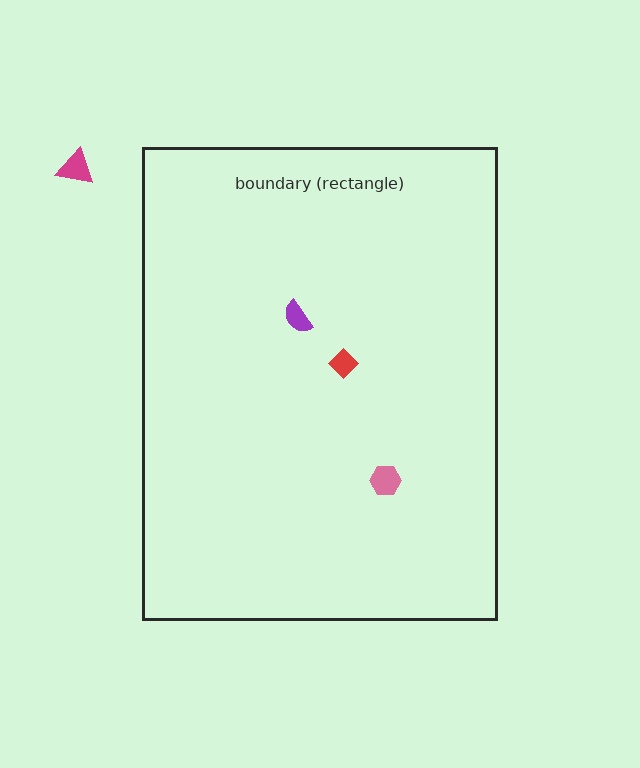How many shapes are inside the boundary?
3 inside, 1 outside.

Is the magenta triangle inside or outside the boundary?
Outside.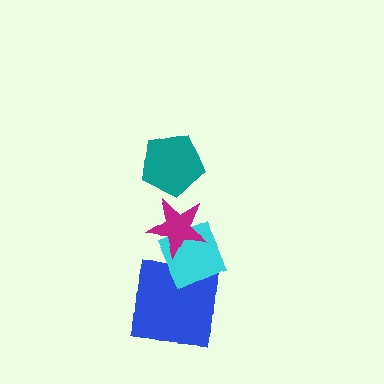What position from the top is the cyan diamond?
The cyan diamond is 3rd from the top.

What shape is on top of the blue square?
The cyan diamond is on top of the blue square.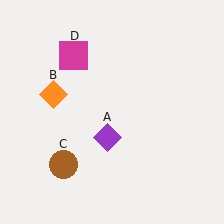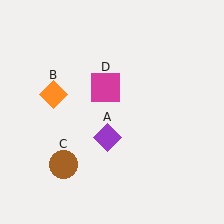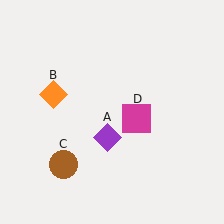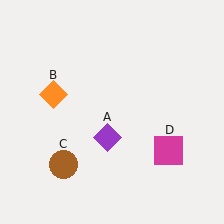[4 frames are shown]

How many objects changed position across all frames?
1 object changed position: magenta square (object D).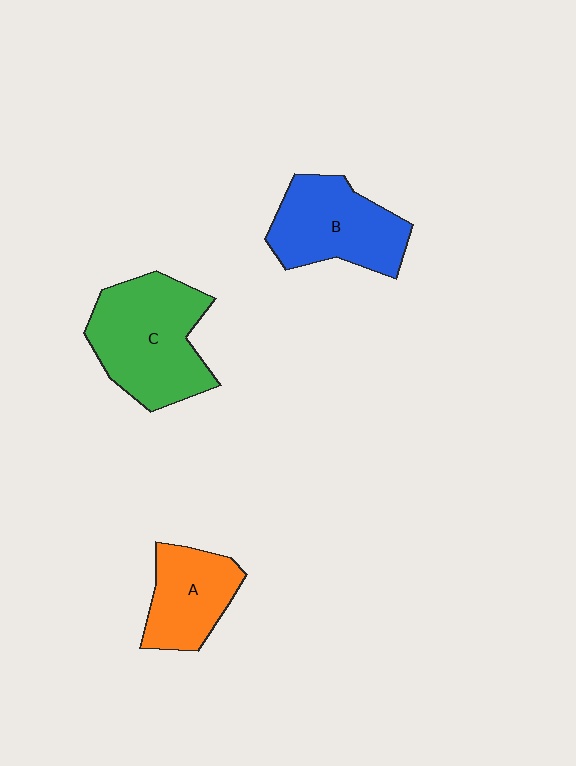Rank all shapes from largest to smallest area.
From largest to smallest: C (green), B (blue), A (orange).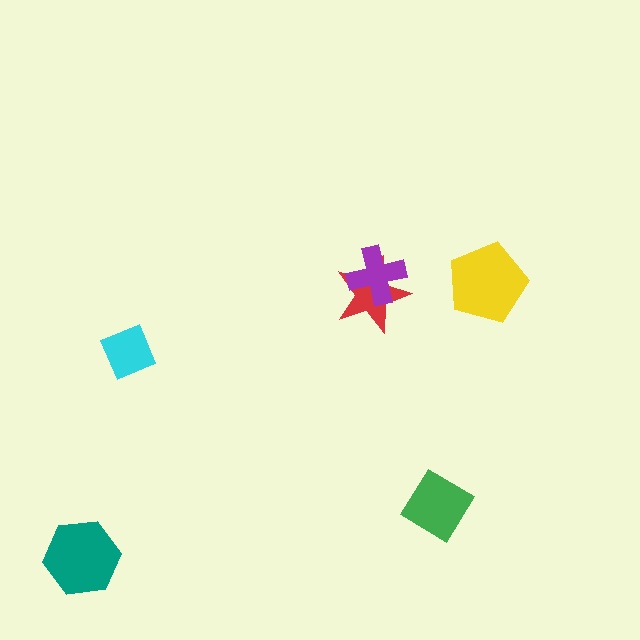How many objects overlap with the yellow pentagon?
0 objects overlap with the yellow pentagon.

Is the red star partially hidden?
Yes, it is partially covered by another shape.